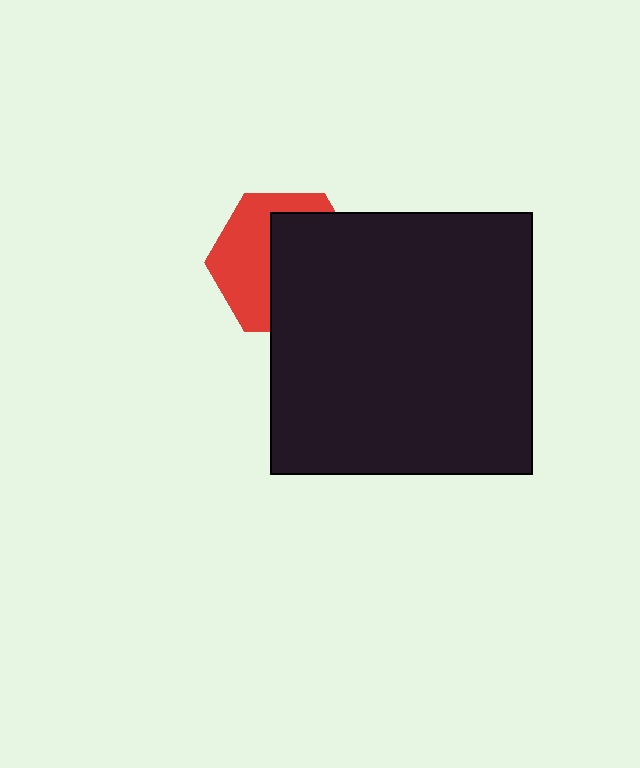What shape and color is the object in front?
The object in front is a black square.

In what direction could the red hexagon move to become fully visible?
The red hexagon could move left. That would shift it out from behind the black square entirely.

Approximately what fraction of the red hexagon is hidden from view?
Roughly 56% of the red hexagon is hidden behind the black square.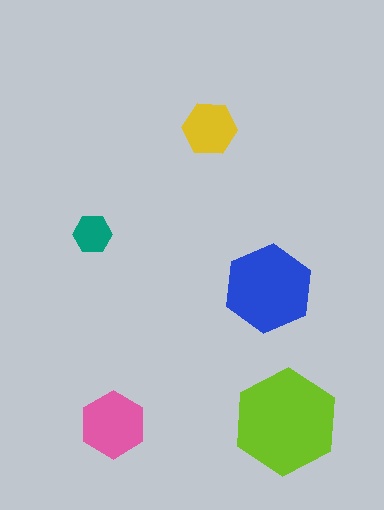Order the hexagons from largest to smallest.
the lime one, the blue one, the pink one, the yellow one, the teal one.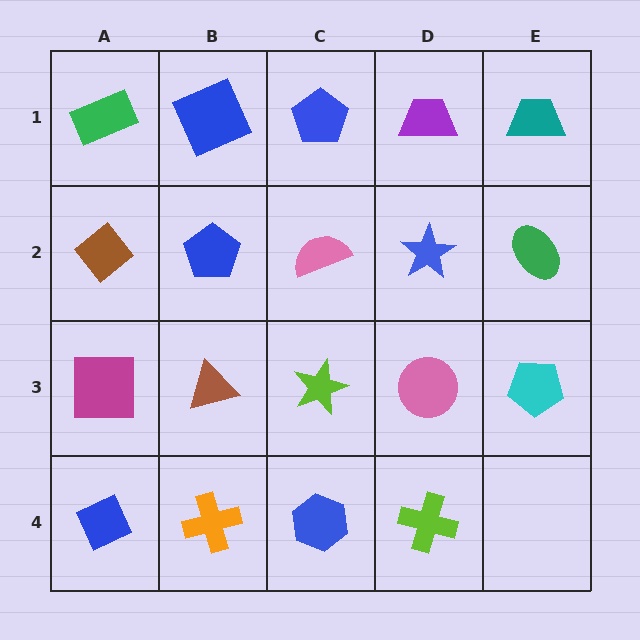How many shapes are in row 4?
4 shapes.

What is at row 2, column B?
A blue pentagon.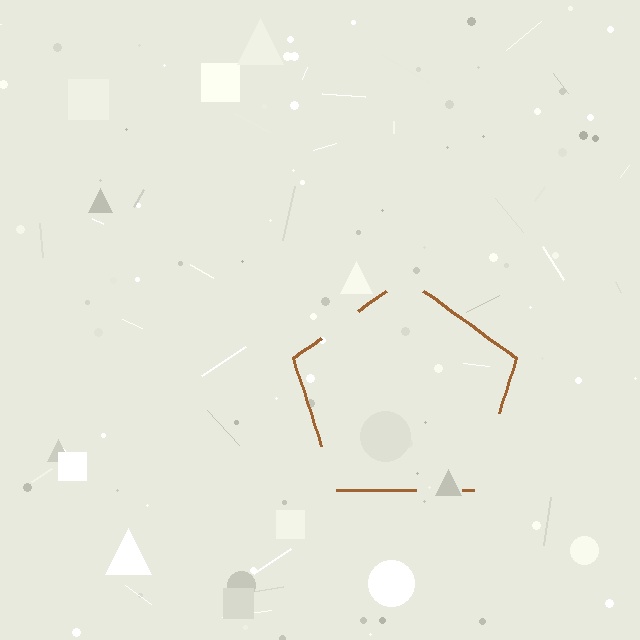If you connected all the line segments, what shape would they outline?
They would outline a pentagon.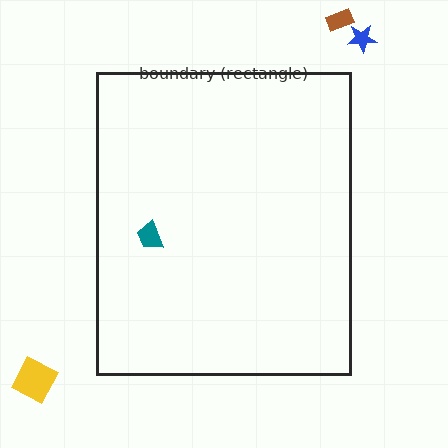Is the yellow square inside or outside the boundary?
Outside.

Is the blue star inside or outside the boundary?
Outside.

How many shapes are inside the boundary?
1 inside, 3 outside.